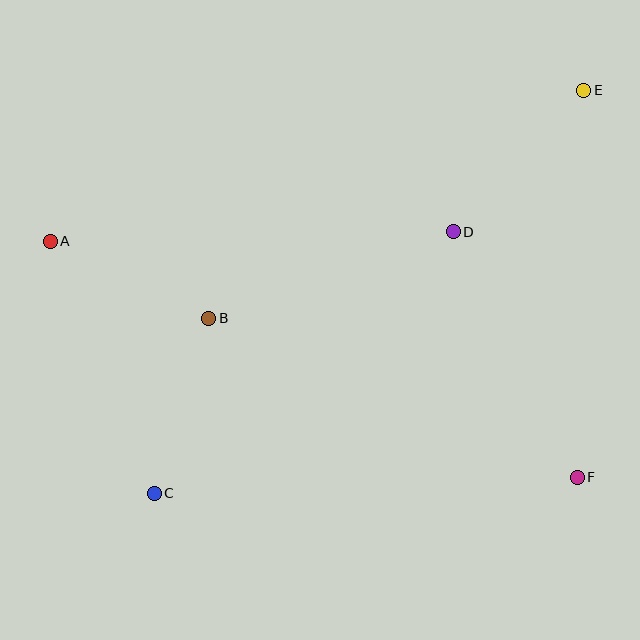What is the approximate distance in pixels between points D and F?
The distance between D and F is approximately 275 pixels.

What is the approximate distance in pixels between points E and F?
The distance between E and F is approximately 387 pixels.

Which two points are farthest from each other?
Points C and E are farthest from each other.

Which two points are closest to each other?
Points A and B are closest to each other.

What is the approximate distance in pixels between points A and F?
The distance between A and F is approximately 577 pixels.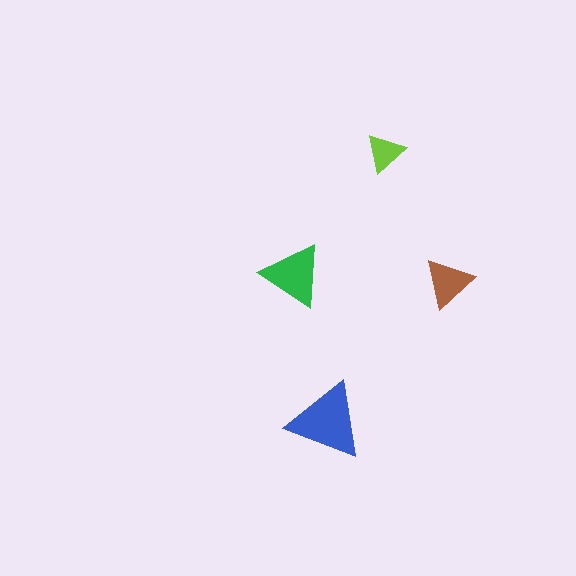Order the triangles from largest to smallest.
the blue one, the green one, the brown one, the lime one.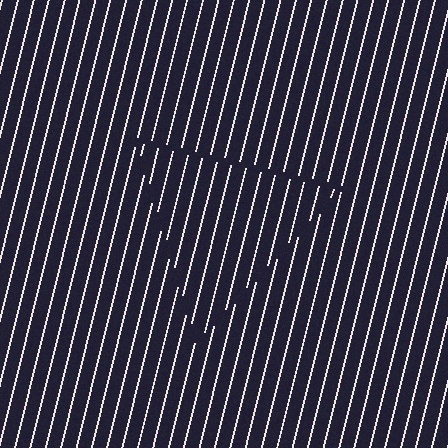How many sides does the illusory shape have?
3 sides — the line-ends trace a triangle.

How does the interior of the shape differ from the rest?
The interior of the shape contains the same grating, shifted by half a period — the contour is defined by the phase discontinuity where line-ends from the inner and outer gratings abut.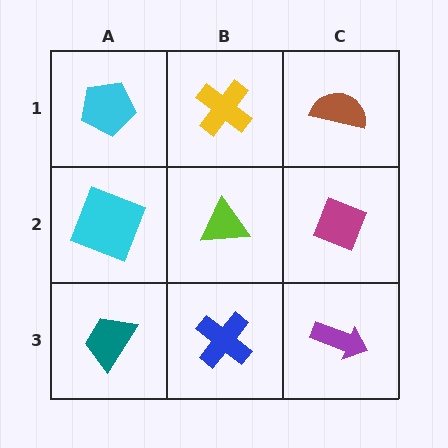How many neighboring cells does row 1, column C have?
2.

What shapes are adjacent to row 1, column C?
A magenta diamond (row 2, column C), a yellow cross (row 1, column B).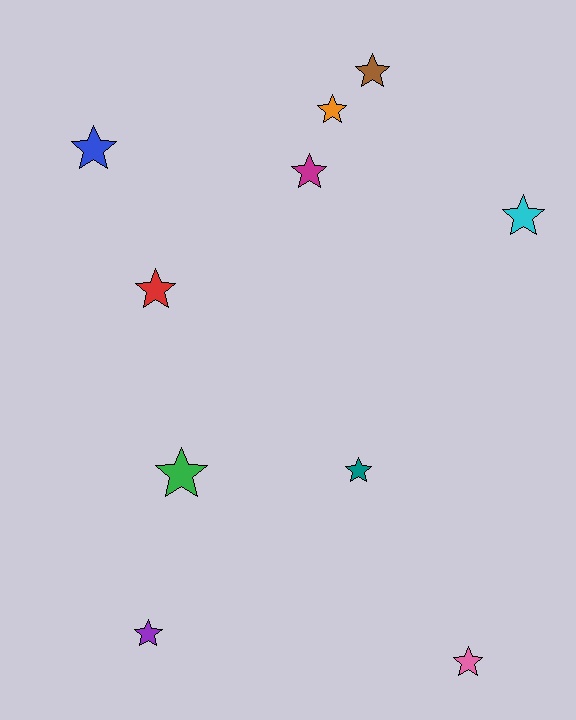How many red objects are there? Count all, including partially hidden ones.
There is 1 red object.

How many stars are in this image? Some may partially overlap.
There are 10 stars.